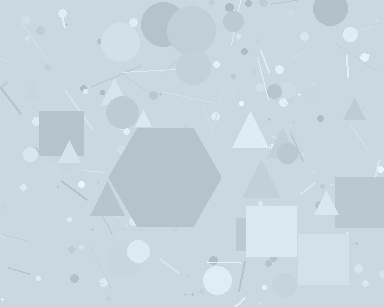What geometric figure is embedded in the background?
A hexagon is embedded in the background.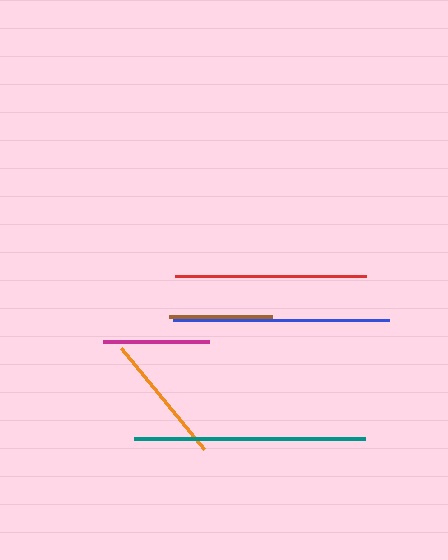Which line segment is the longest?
The teal line is the longest at approximately 231 pixels.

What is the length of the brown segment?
The brown segment is approximately 103 pixels long.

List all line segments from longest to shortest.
From longest to shortest: teal, blue, red, orange, magenta, brown.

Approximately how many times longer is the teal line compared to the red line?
The teal line is approximately 1.2 times the length of the red line.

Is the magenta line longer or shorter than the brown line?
The magenta line is longer than the brown line.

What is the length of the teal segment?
The teal segment is approximately 231 pixels long.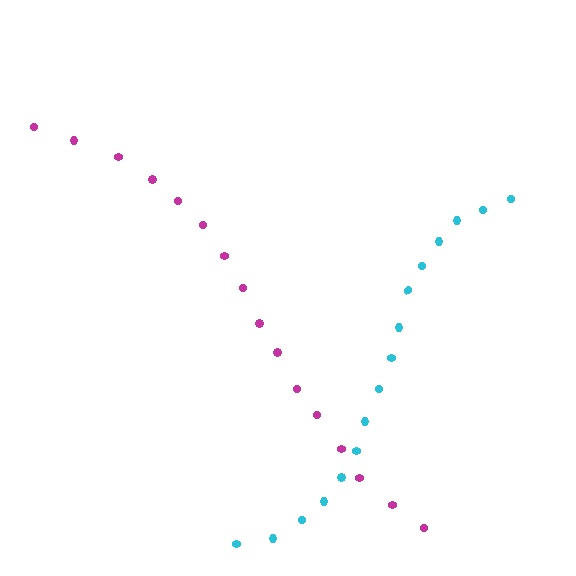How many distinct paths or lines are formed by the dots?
There are 2 distinct paths.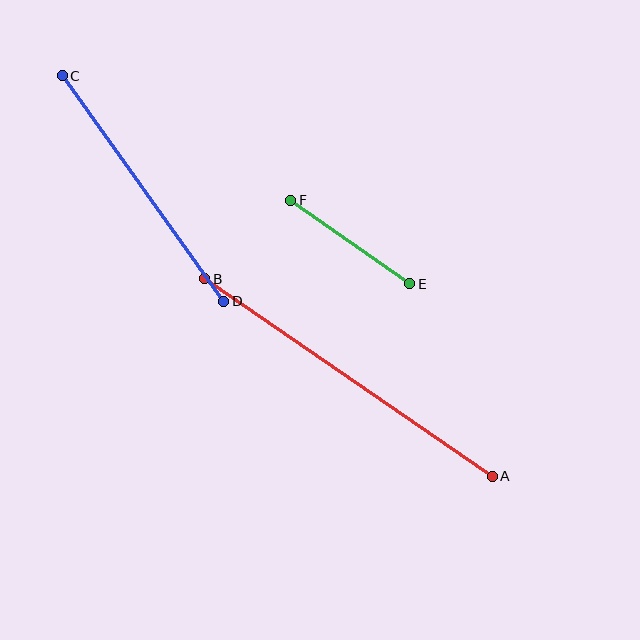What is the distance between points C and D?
The distance is approximately 277 pixels.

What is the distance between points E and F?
The distance is approximately 145 pixels.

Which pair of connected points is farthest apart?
Points A and B are farthest apart.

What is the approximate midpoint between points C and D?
The midpoint is at approximately (143, 189) pixels.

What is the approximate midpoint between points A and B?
The midpoint is at approximately (349, 377) pixels.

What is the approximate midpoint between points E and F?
The midpoint is at approximately (350, 242) pixels.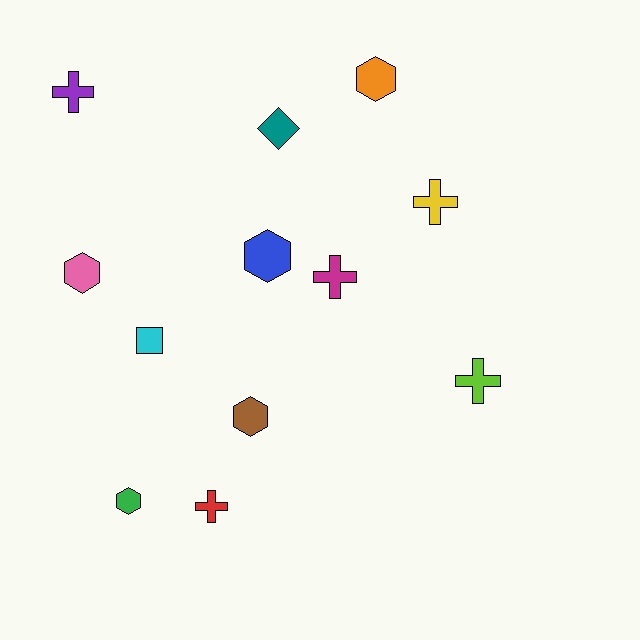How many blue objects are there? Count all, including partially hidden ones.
There is 1 blue object.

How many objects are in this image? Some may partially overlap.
There are 12 objects.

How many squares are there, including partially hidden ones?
There is 1 square.